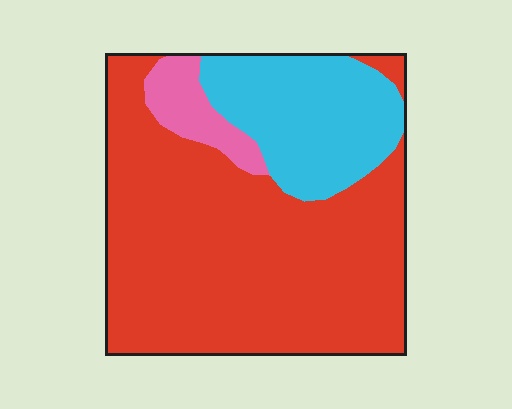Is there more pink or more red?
Red.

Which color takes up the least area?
Pink, at roughly 5%.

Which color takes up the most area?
Red, at roughly 70%.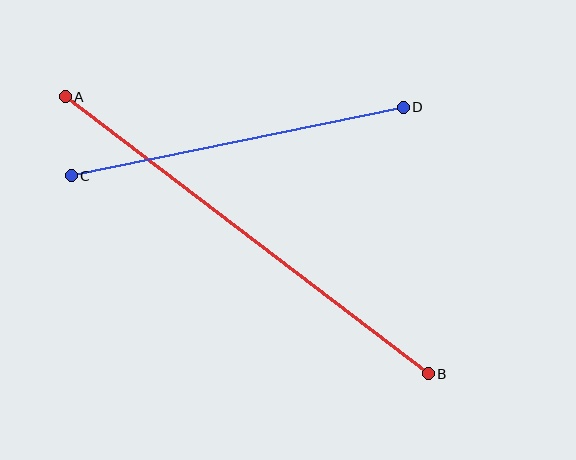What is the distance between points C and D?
The distance is approximately 339 pixels.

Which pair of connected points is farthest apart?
Points A and B are farthest apart.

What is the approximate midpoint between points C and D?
The midpoint is at approximately (237, 141) pixels.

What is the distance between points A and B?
The distance is approximately 456 pixels.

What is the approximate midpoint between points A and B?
The midpoint is at approximately (247, 235) pixels.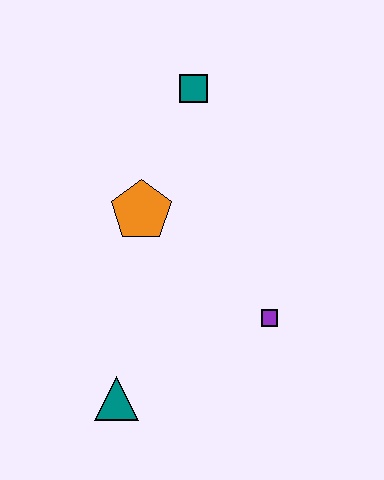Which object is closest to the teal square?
The orange pentagon is closest to the teal square.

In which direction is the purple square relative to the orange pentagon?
The purple square is to the right of the orange pentagon.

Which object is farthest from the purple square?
The teal square is farthest from the purple square.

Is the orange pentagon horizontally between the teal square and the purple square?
No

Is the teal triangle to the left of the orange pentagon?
Yes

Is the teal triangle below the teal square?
Yes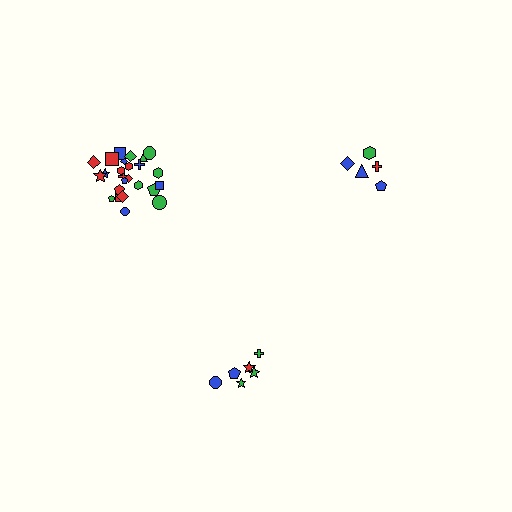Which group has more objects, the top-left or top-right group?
The top-left group.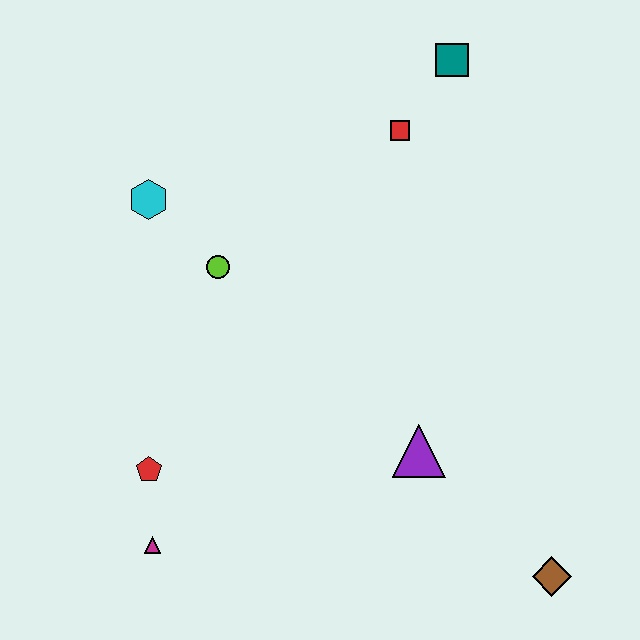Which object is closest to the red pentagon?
The magenta triangle is closest to the red pentagon.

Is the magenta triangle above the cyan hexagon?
No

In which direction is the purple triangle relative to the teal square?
The purple triangle is below the teal square.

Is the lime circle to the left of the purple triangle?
Yes